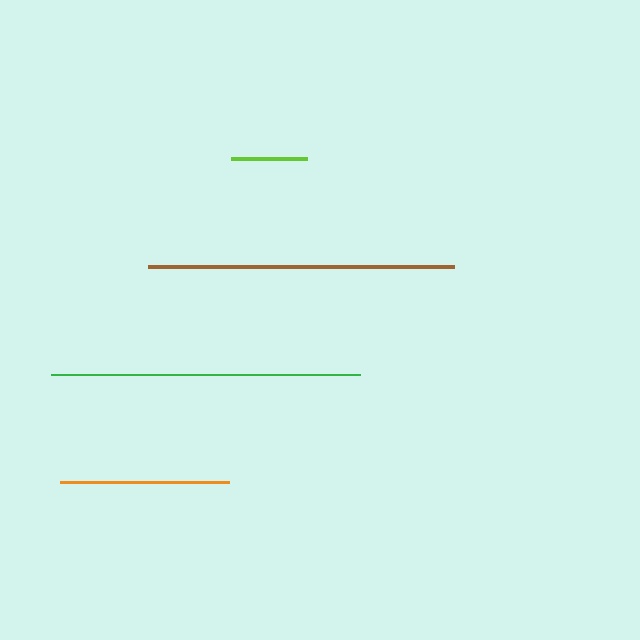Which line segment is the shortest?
The lime line is the shortest at approximately 76 pixels.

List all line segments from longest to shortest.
From longest to shortest: green, brown, orange, lime.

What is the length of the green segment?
The green segment is approximately 309 pixels long.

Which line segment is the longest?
The green line is the longest at approximately 309 pixels.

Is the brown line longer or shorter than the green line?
The green line is longer than the brown line.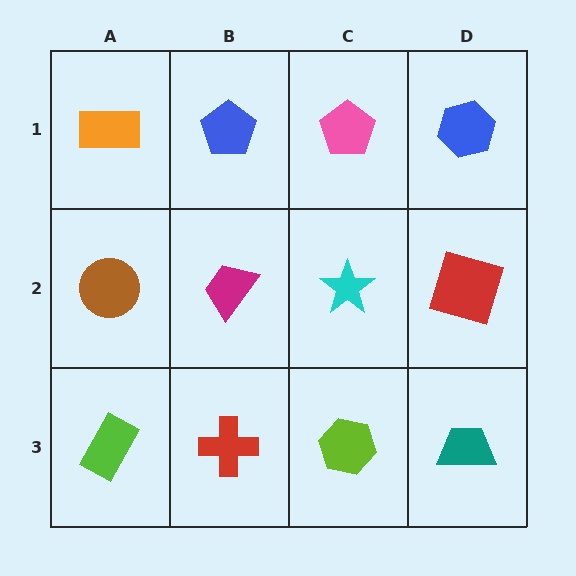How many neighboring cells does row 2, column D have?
3.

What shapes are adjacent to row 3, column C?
A cyan star (row 2, column C), a red cross (row 3, column B), a teal trapezoid (row 3, column D).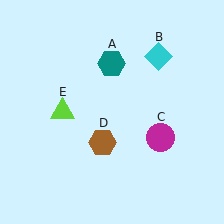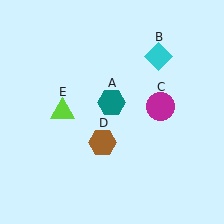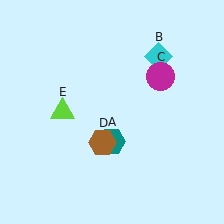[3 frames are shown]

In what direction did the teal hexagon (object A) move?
The teal hexagon (object A) moved down.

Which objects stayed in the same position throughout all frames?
Cyan diamond (object B) and brown hexagon (object D) and lime triangle (object E) remained stationary.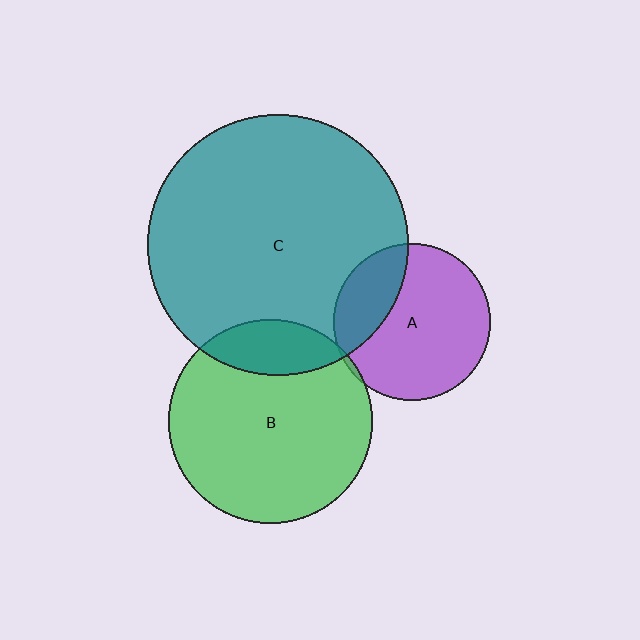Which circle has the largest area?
Circle C (teal).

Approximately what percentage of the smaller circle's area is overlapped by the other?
Approximately 5%.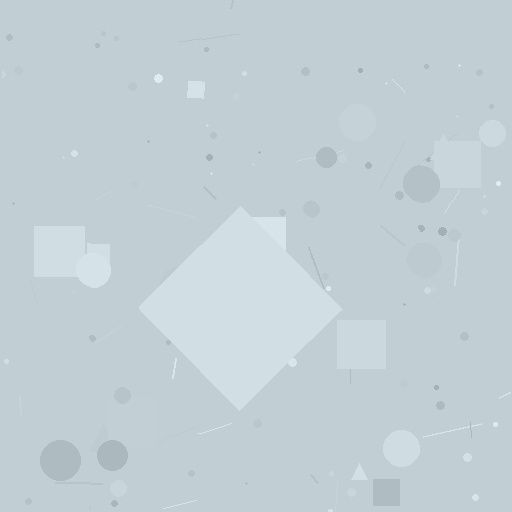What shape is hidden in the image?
A diamond is hidden in the image.